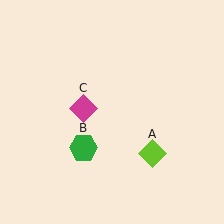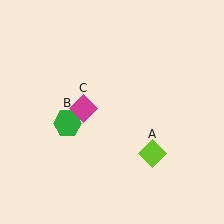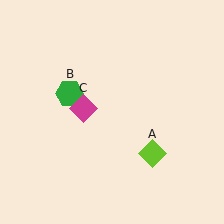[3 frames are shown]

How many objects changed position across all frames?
1 object changed position: green hexagon (object B).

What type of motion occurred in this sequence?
The green hexagon (object B) rotated clockwise around the center of the scene.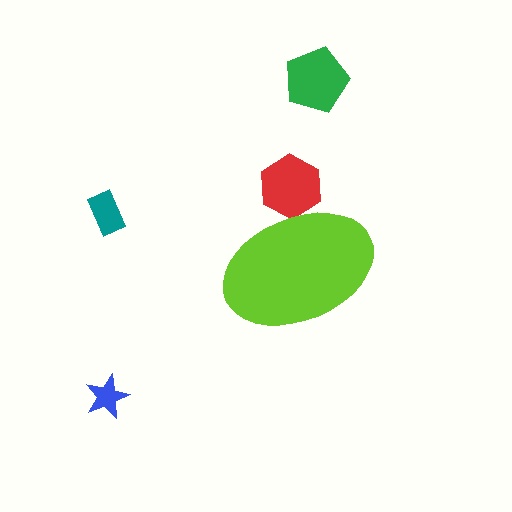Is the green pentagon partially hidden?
No, the green pentagon is fully visible.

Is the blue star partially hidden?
No, the blue star is fully visible.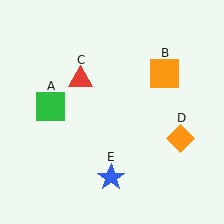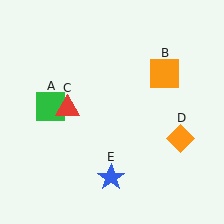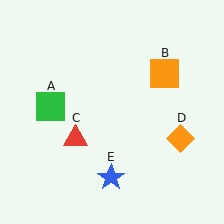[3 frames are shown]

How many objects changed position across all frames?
1 object changed position: red triangle (object C).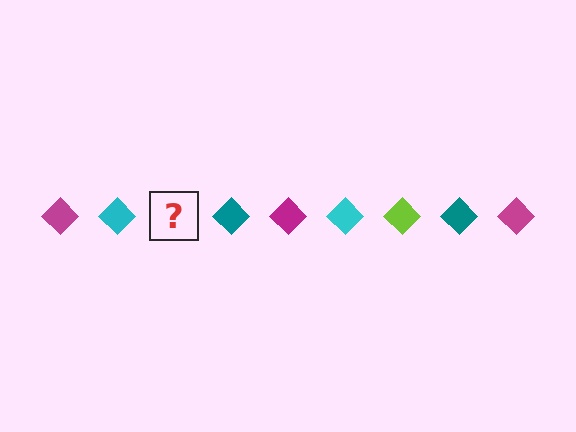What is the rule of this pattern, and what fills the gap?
The rule is that the pattern cycles through magenta, cyan, lime, teal diamonds. The gap should be filled with a lime diamond.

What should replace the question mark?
The question mark should be replaced with a lime diamond.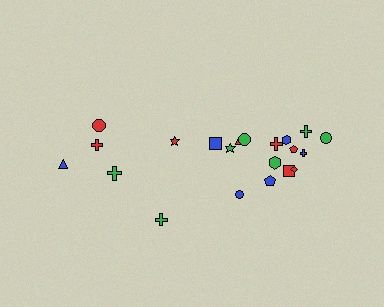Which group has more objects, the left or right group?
The right group.